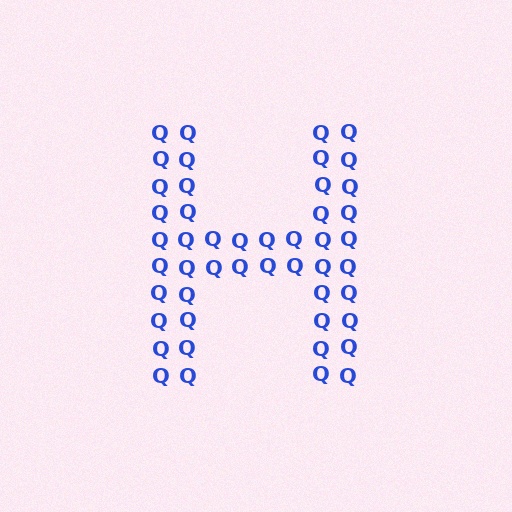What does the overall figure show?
The overall figure shows the letter H.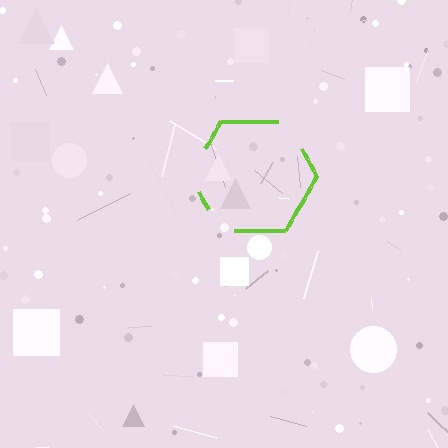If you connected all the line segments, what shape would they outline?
They would outline a hexagon.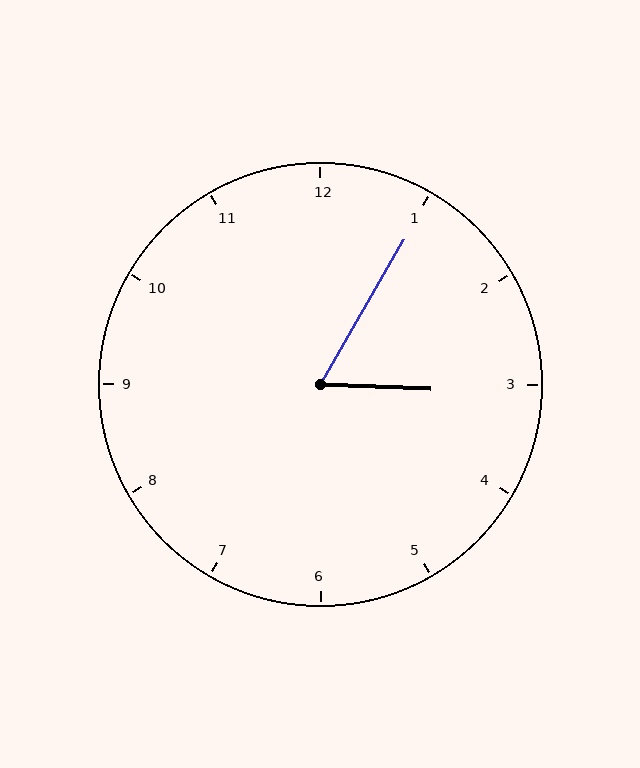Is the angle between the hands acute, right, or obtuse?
It is acute.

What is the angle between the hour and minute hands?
Approximately 62 degrees.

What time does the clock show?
3:05.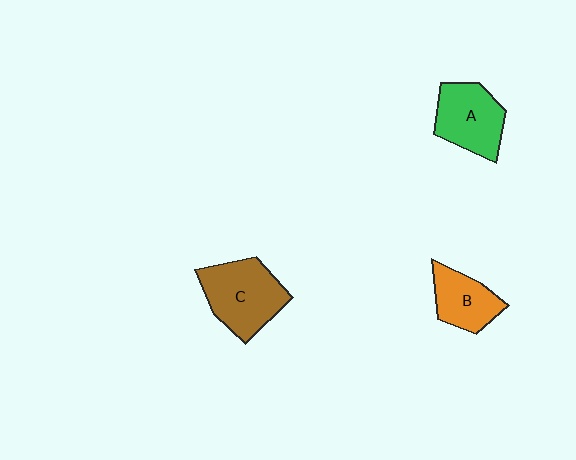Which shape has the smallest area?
Shape B (orange).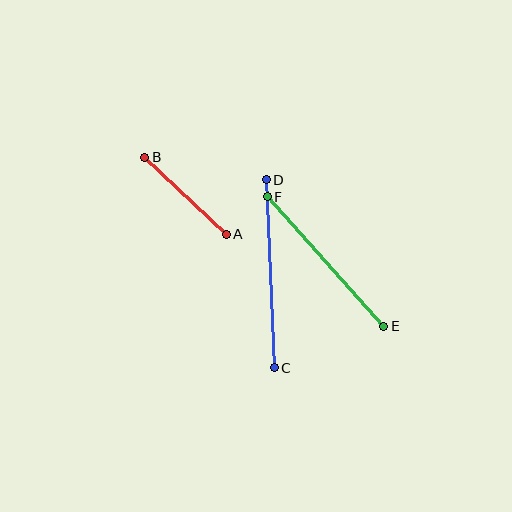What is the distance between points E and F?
The distance is approximately 174 pixels.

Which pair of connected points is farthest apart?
Points C and D are farthest apart.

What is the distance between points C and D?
The distance is approximately 188 pixels.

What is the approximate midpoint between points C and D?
The midpoint is at approximately (270, 274) pixels.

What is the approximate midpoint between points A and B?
The midpoint is at approximately (185, 196) pixels.